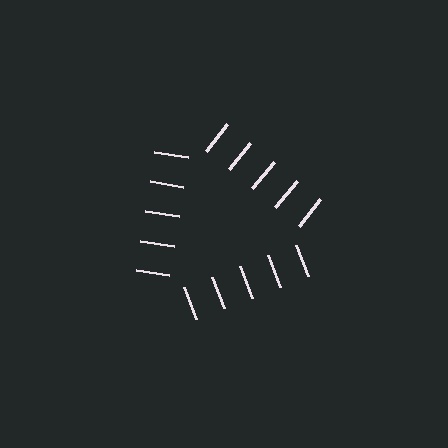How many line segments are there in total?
15 — 5 along each of the 3 edges.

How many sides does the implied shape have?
3 sides — the line-ends trace a triangle.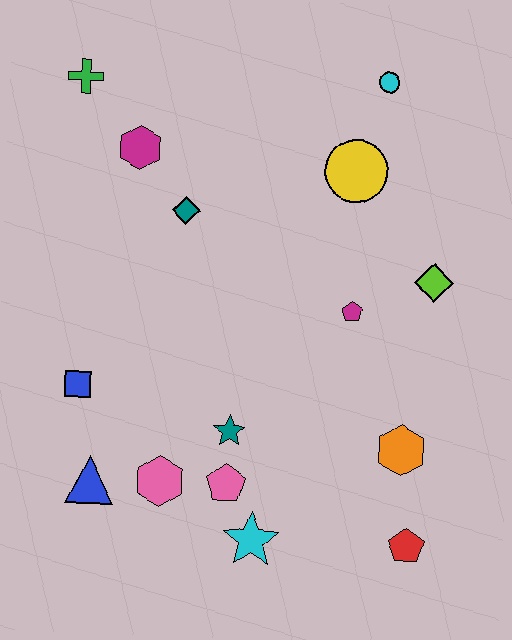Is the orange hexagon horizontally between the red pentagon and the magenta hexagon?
Yes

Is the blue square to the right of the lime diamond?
No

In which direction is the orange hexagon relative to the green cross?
The orange hexagon is below the green cross.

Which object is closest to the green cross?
The magenta hexagon is closest to the green cross.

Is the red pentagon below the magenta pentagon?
Yes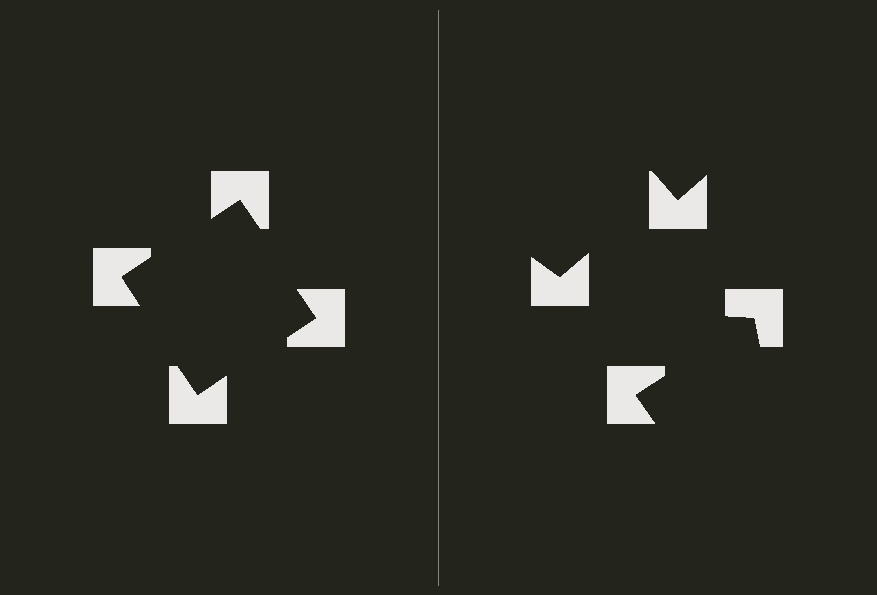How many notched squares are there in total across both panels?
8 — 4 on each side.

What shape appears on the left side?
An illusory square.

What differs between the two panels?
The notched squares are positioned identically on both sides; only the wedge orientations differ. On the left they align to a square; on the right they are misaligned.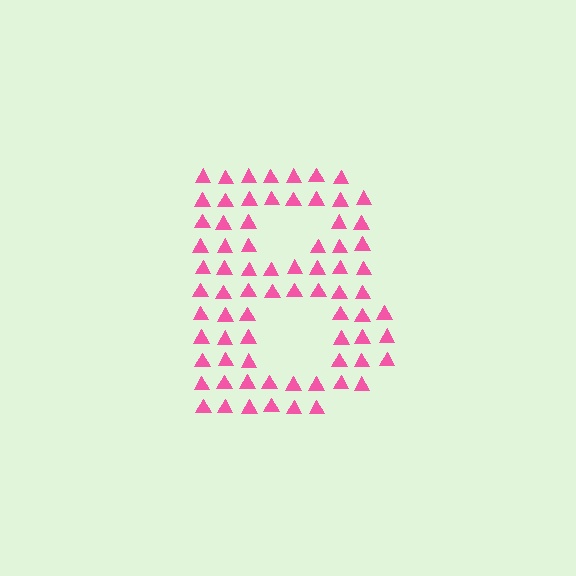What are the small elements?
The small elements are triangles.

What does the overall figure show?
The overall figure shows the letter B.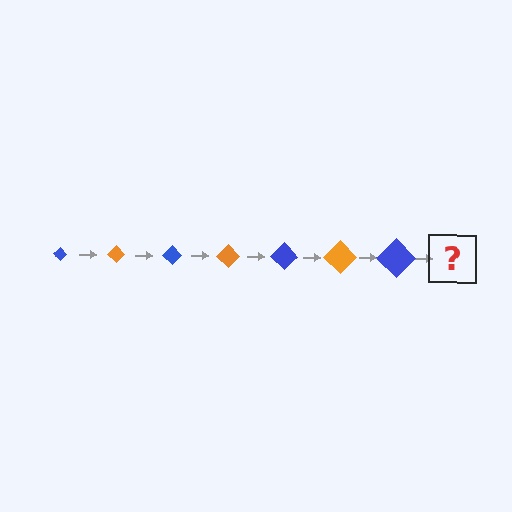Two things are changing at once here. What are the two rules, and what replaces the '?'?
The two rules are that the diamond grows larger each step and the color cycles through blue and orange. The '?' should be an orange diamond, larger than the previous one.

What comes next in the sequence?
The next element should be an orange diamond, larger than the previous one.